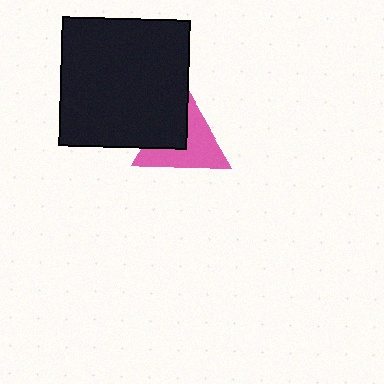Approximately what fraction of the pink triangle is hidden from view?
Roughly 39% of the pink triangle is hidden behind the black square.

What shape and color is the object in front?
The object in front is a black square.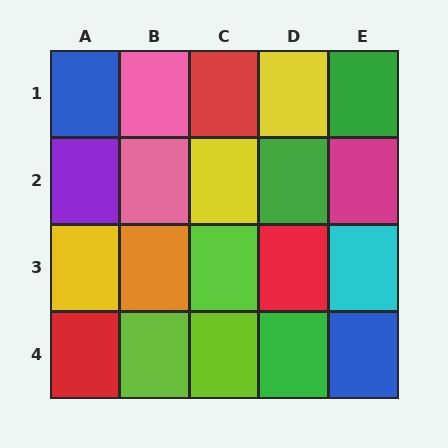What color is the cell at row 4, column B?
Lime.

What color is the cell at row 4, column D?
Green.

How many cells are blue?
2 cells are blue.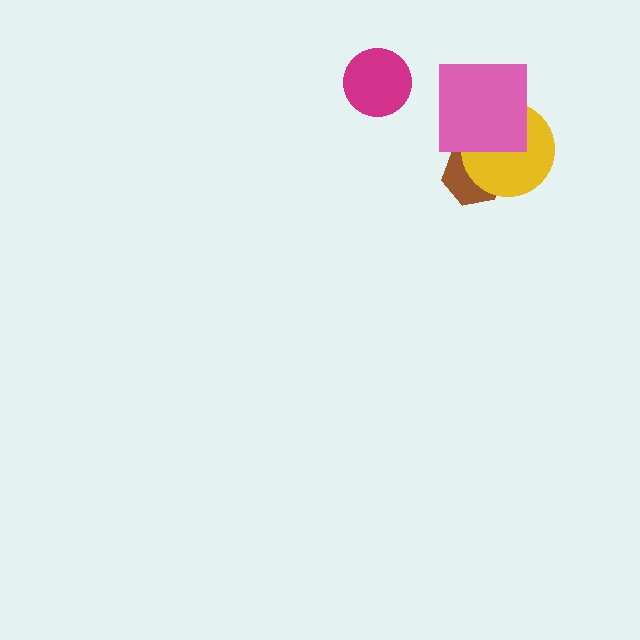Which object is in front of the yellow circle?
The pink square is in front of the yellow circle.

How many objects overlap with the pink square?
2 objects overlap with the pink square.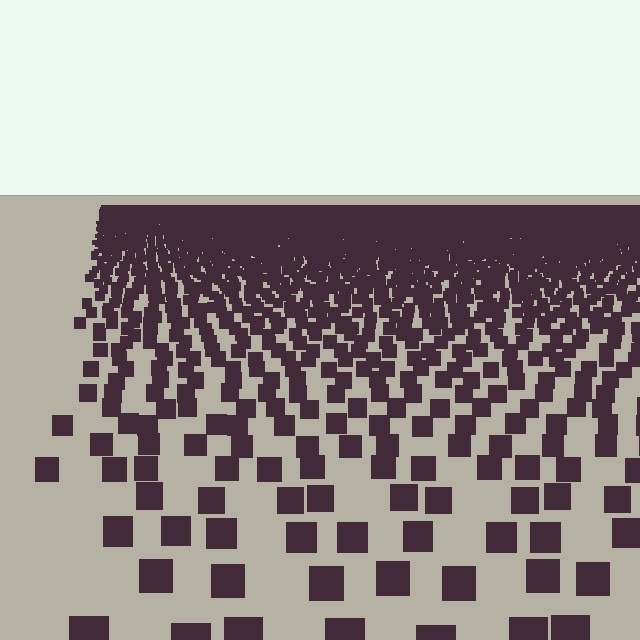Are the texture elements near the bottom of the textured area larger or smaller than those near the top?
Larger. Near the bottom, elements are closer to the viewer and appear at a bigger on-screen size.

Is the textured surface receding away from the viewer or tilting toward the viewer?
The surface is receding away from the viewer. Texture elements get smaller and denser toward the top.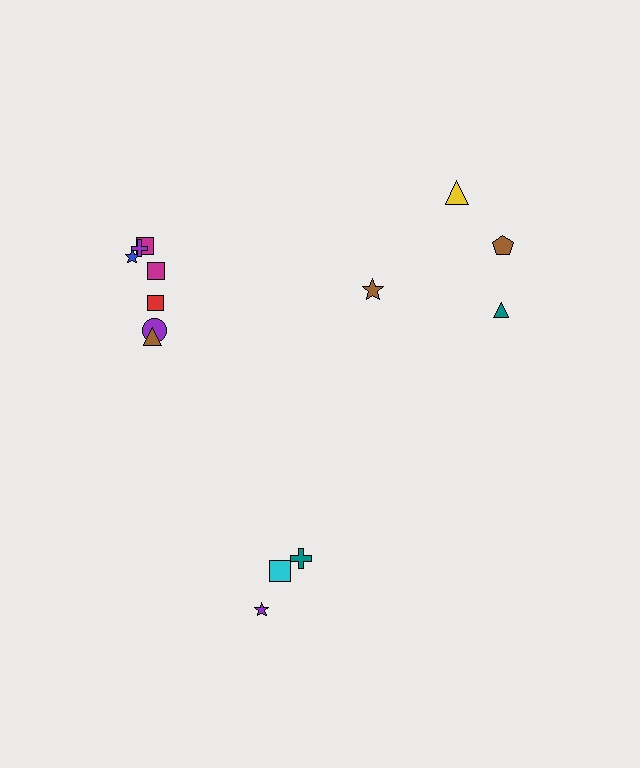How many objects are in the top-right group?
There are 4 objects.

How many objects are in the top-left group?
There are 7 objects.